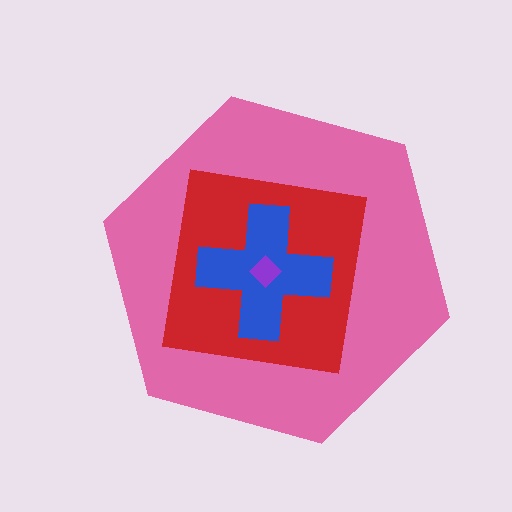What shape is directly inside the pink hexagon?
The red square.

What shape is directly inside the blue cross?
The purple diamond.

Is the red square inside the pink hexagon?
Yes.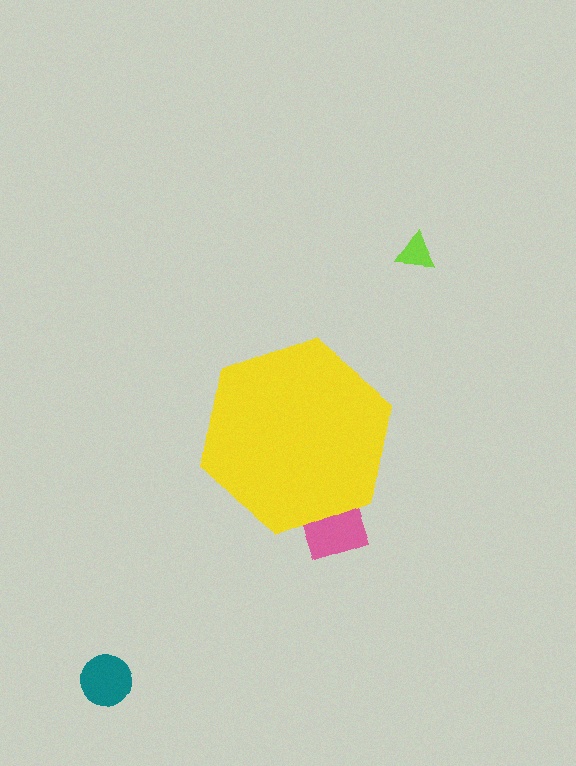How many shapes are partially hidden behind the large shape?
1 shape is partially hidden.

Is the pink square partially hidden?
Yes, the pink square is partially hidden behind the yellow hexagon.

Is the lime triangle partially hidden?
No, the lime triangle is fully visible.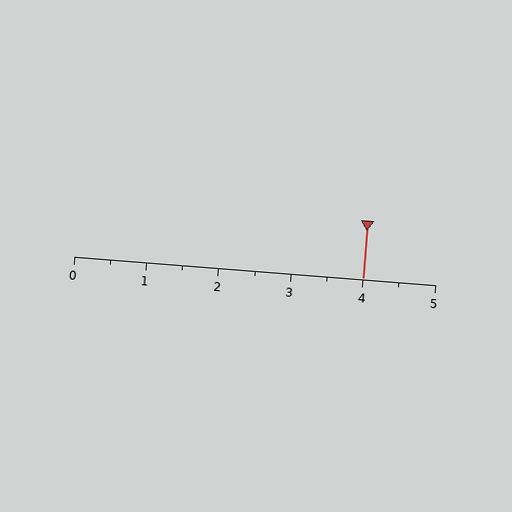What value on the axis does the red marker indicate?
The marker indicates approximately 4.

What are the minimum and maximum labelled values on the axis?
The axis runs from 0 to 5.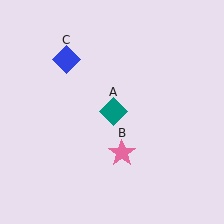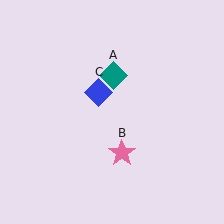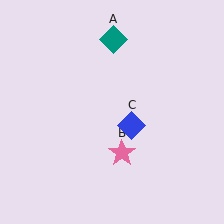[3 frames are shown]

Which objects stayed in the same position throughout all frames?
Pink star (object B) remained stationary.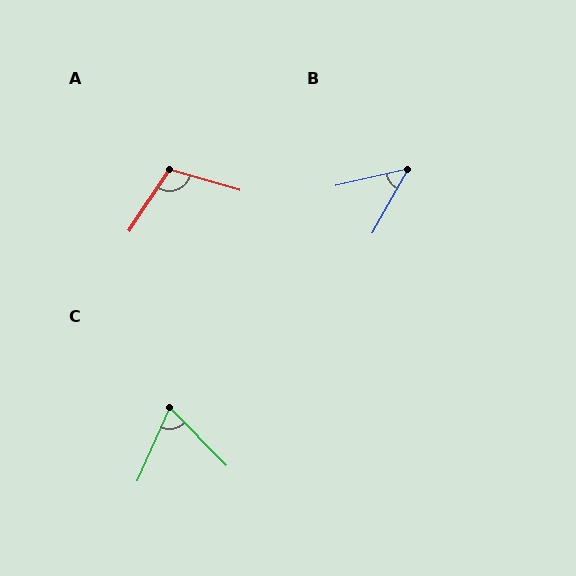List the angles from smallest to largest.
B (48°), C (68°), A (107°).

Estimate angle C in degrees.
Approximately 68 degrees.